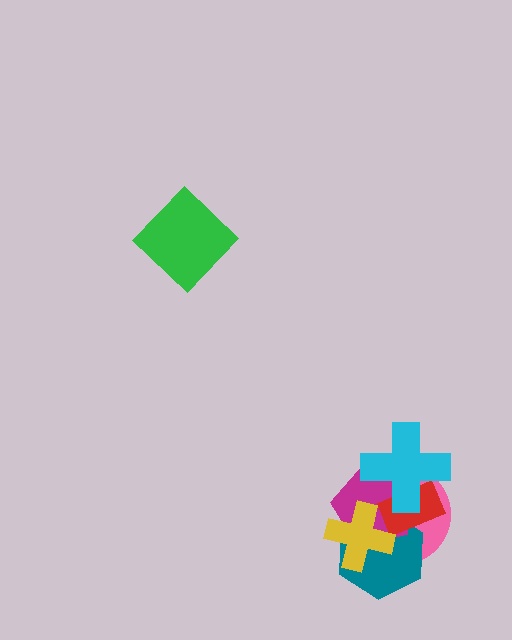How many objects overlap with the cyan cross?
3 objects overlap with the cyan cross.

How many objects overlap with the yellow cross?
3 objects overlap with the yellow cross.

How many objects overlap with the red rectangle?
4 objects overlap with the red rectangle.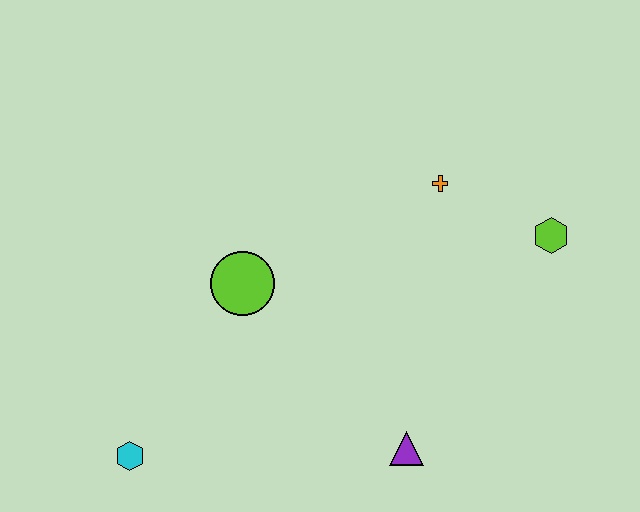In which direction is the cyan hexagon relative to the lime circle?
The cyan hexagon is below the lime circle.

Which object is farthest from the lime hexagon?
The cyan hexagon is farthest from the lime hexagon.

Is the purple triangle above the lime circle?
No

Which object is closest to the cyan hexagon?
The lime circle is closest to the cyan hexagon.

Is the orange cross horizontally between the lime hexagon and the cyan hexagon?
Yes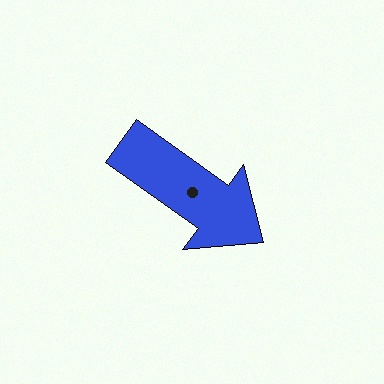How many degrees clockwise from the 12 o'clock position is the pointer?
Approximately 126 degrees.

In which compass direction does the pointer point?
Southeast.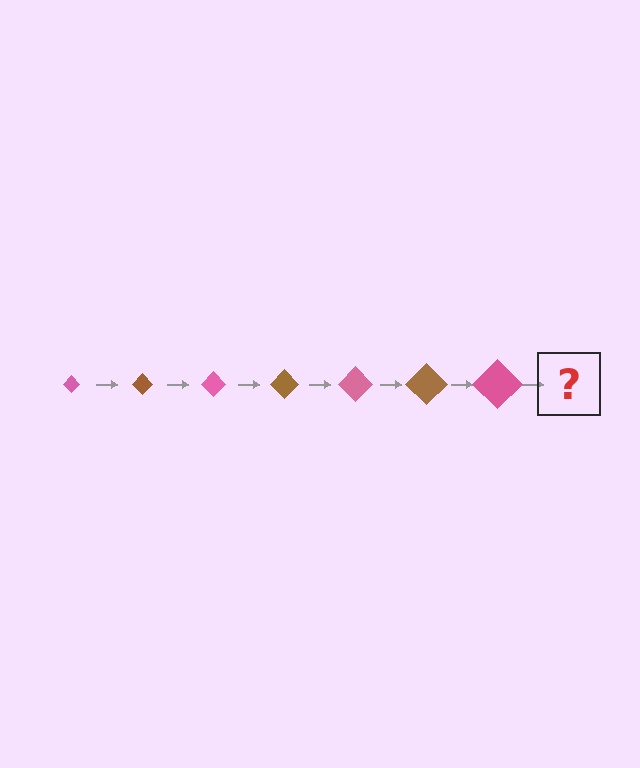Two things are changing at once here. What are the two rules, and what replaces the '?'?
The two rules are that the diamond grows larger each step and the color cycles through pink and brown. The '?' should be a brown diamond, larger than the previous one.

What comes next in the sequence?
The next element should be a brown diamond, larger than the previous one.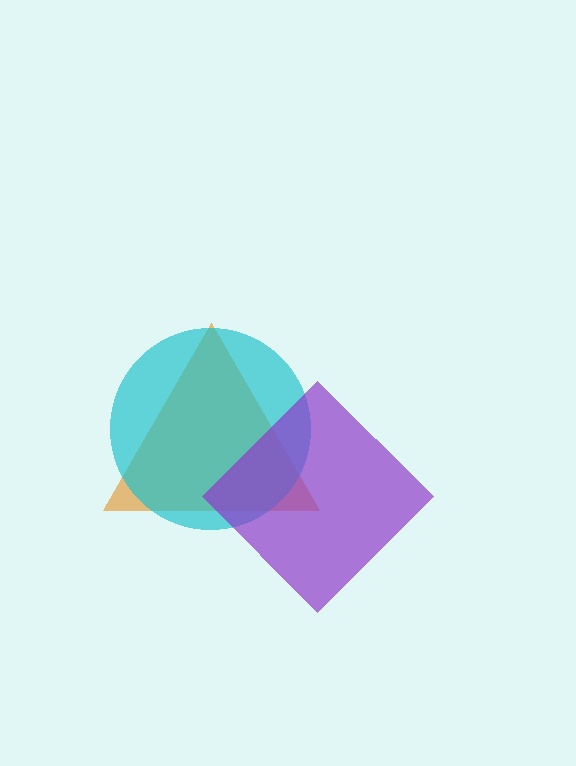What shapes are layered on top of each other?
The layered shapes are: an orange triangle, a cyan circle, a purple diamond.